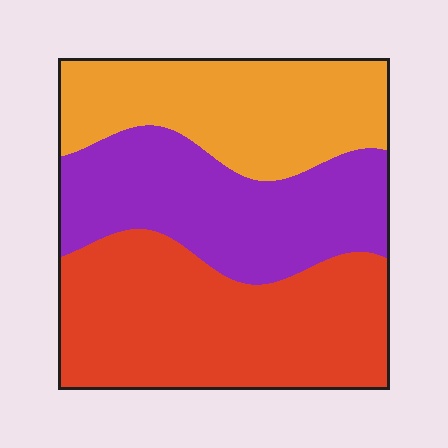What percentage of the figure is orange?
Orange takes up about one quarter (1/4) of the figure.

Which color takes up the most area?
Red, at roughly 40%.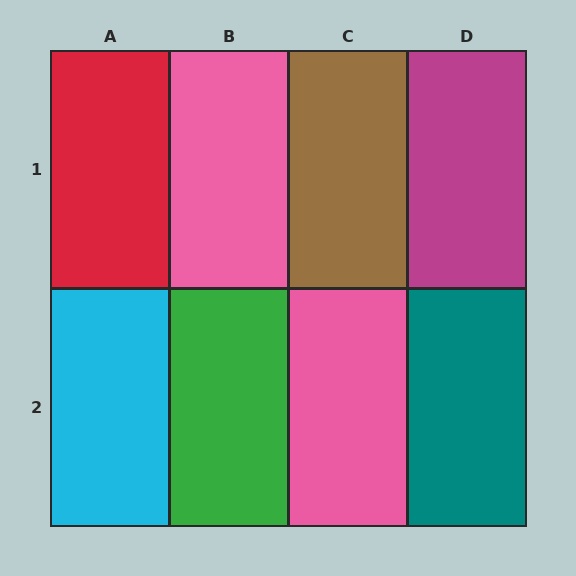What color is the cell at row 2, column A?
Cyan.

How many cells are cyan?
1 cell is cyan.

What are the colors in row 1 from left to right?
Red, pink, brown, magenta.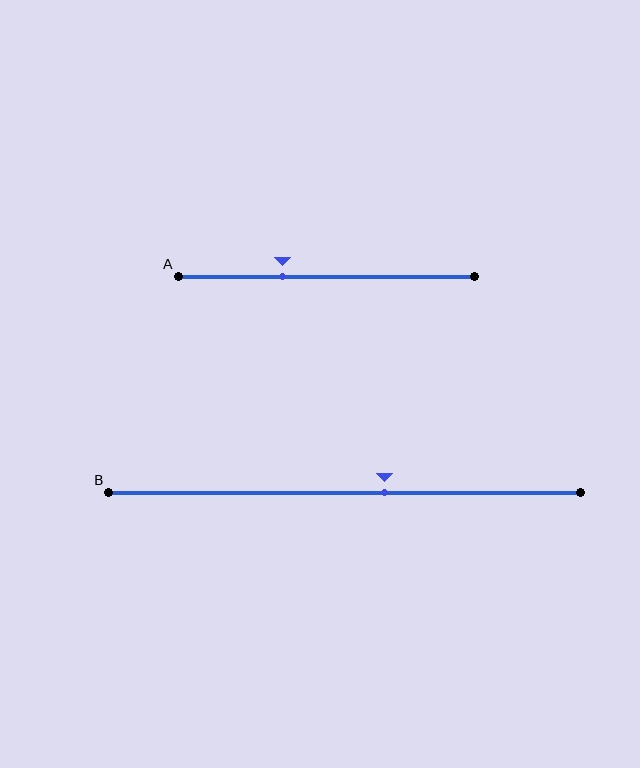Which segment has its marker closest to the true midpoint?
Segment B has its marker closest to the true midpoint.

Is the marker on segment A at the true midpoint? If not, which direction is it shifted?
No, the marker on segment A is shifted to the left by about 15% of the segment length.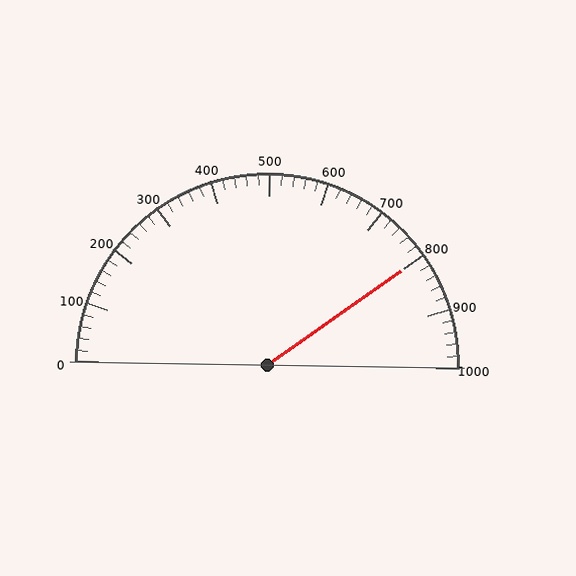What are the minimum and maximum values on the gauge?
The gauge ranges from 0 to 1000.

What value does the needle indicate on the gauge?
The needle indicates approximately 800.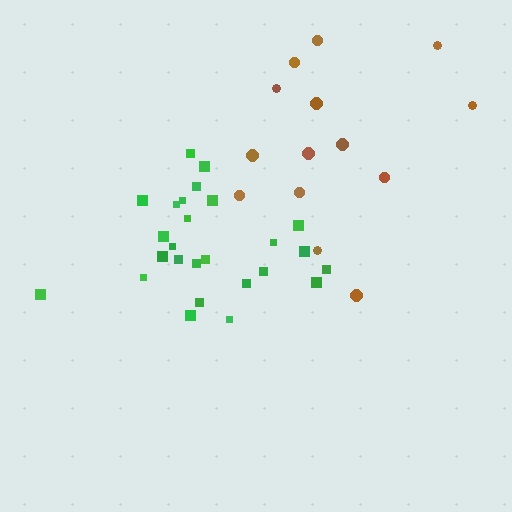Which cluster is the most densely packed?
Green.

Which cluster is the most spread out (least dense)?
Brown.